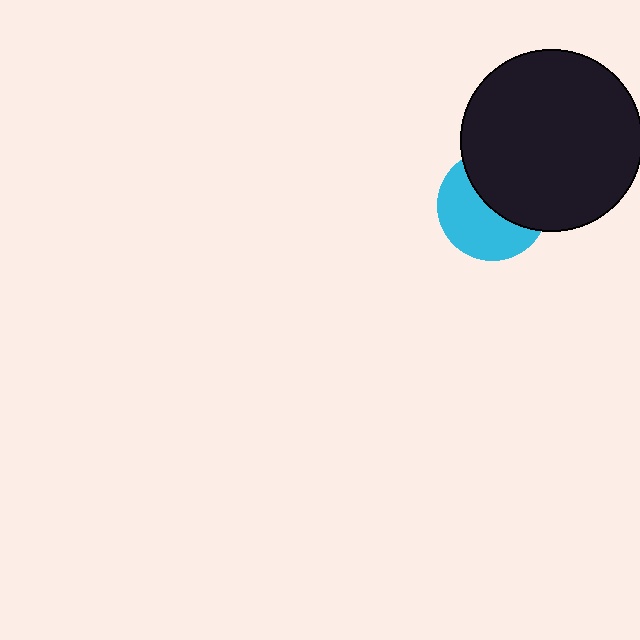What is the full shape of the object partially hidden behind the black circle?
The partially hidden object is a cyan circle.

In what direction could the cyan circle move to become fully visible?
The cyan circle could move toward the lower-left. That would shift it out from behind the black circle entirely.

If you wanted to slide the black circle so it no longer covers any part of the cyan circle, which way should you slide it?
Slide it toward the upper-right — that is the most direct way to separate the two shapes.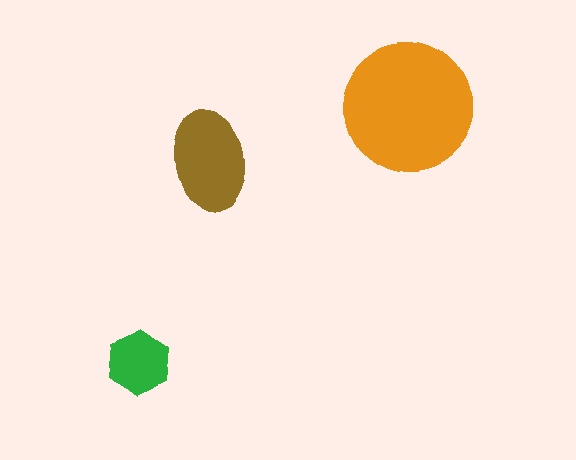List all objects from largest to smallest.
The orange circle, the brown ellipse, the green hexagon.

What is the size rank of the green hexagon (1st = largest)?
3rd.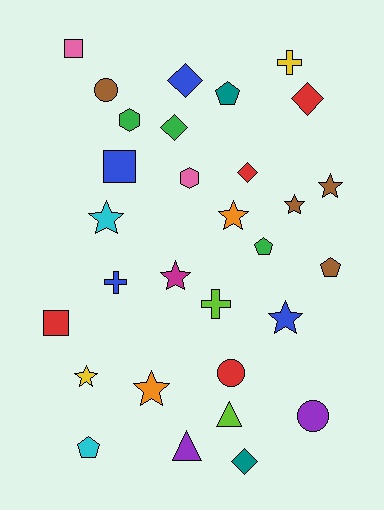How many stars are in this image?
There are 8 stars.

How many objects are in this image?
There are 30 objects.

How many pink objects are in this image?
There are 2 pink objects.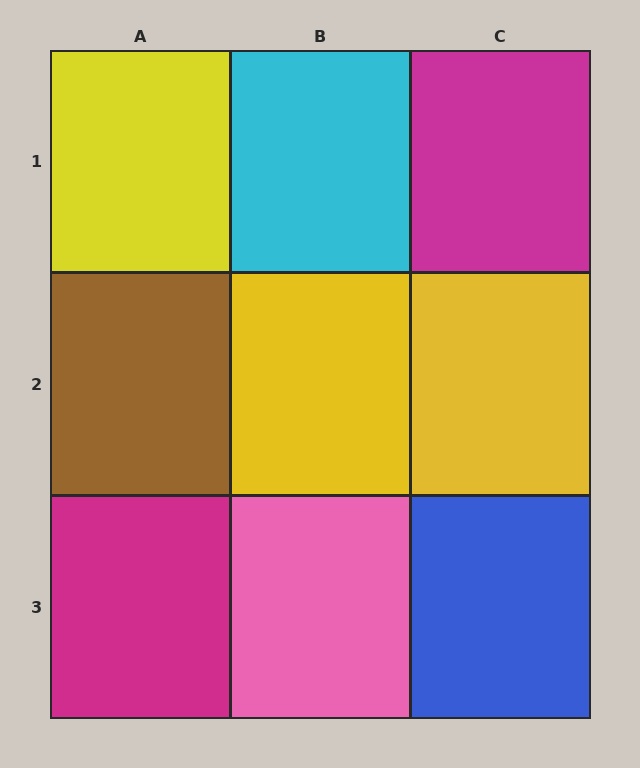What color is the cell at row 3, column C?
Blue.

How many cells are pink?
1 cell is pink.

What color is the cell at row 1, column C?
Magenta.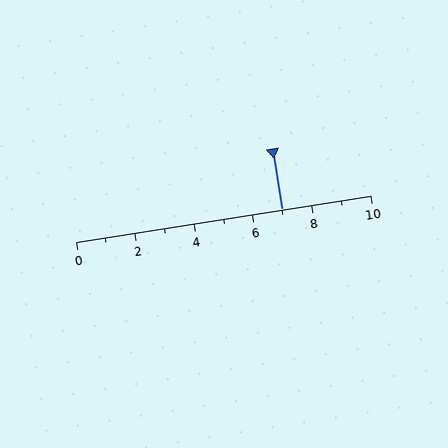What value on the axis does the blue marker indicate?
The marker indicates approximately 7.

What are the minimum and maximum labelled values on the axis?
The axis runs from 0 to 10.